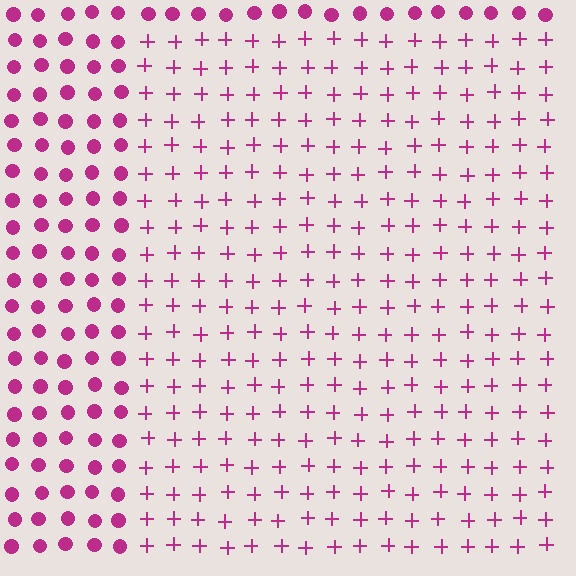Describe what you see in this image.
The image is filled with small magenta elements arranged in a uniform grid. A rectangle-shaped region contains plus signs, while the surrounding area contains circles. The boundary is defined purely by the change in element shape.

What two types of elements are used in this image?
The image uses plus signs inside the rectangle region and circles outside it.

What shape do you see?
I see a rectangle.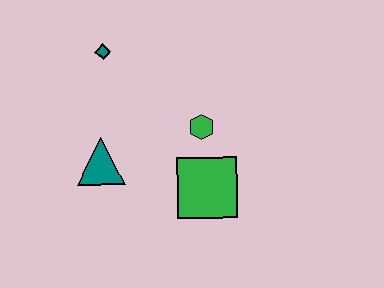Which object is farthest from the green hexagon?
The teal diamond is farthest from the green hexagon.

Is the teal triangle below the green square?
No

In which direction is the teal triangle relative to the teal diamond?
The teal triangle is below the teal diamond.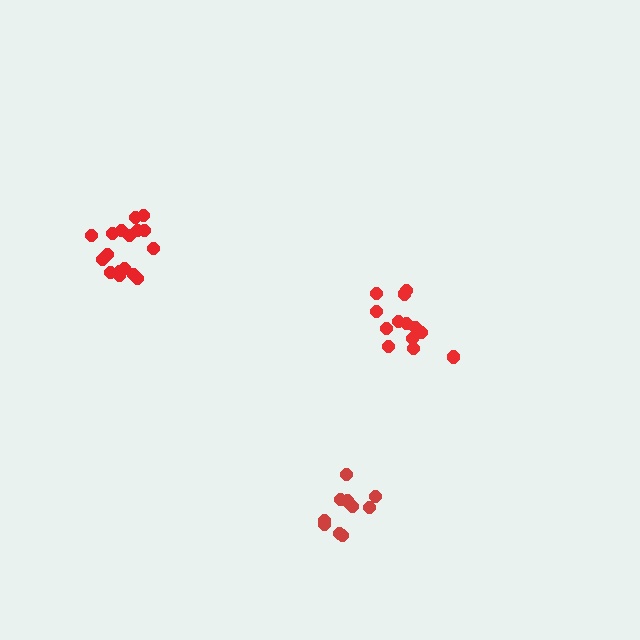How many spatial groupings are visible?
There are 3 spatial groupings.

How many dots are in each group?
Group 1: 11 dots, Group 2: 17 dots, Group 3: 13 dots (41 total).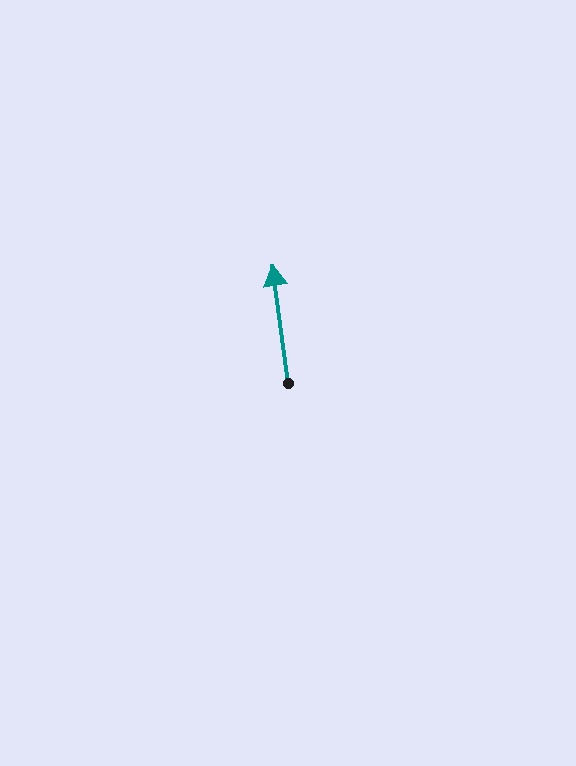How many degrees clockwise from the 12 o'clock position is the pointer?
Approximately 353 degrees.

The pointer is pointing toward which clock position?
Roughly 12 o'clock.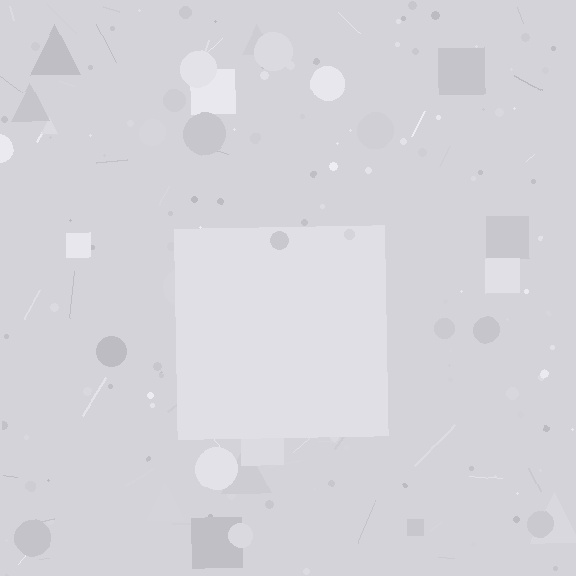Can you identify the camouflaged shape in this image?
The camouflaged shape is a square.